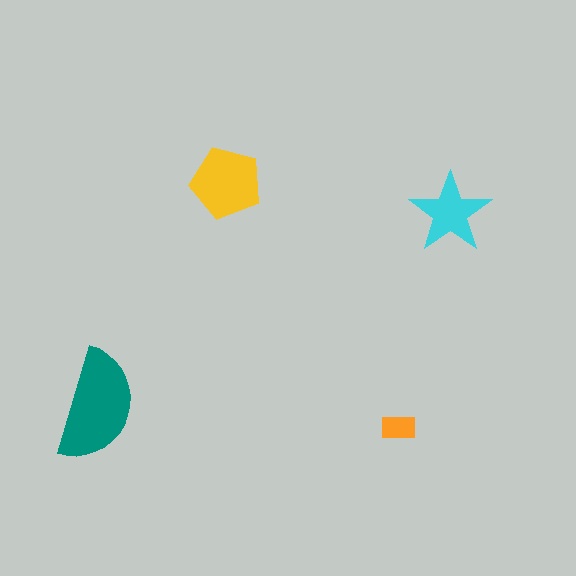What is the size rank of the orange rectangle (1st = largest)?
4th.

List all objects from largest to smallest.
The teal semicircle, the yellow pentagon, the cyan star, the orange rectangle.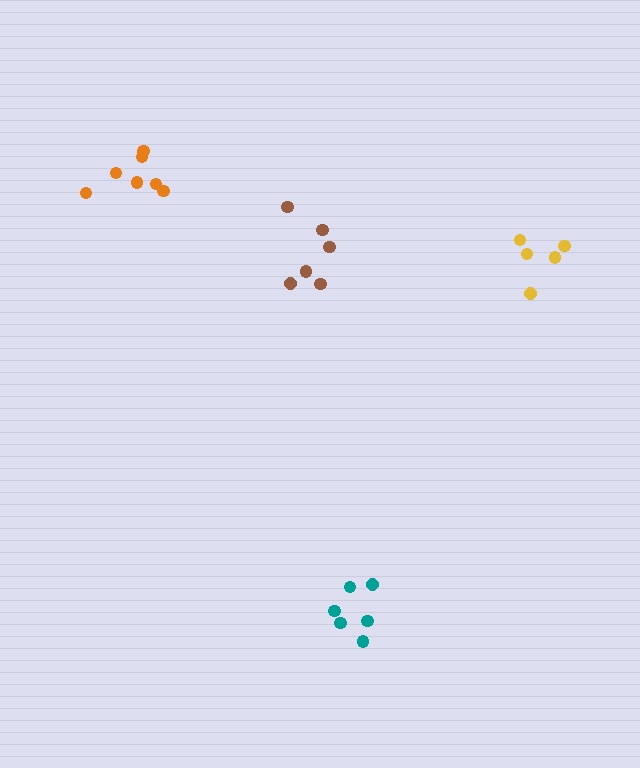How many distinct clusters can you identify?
There are 4 distinct clusters.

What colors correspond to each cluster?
The clusters are colored: teal, orange, yellow, brown.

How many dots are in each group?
Group 1: 6 dots, Group 2: 7 dots, Group 3: 5 dots, Group 4: 6 dots (24 total).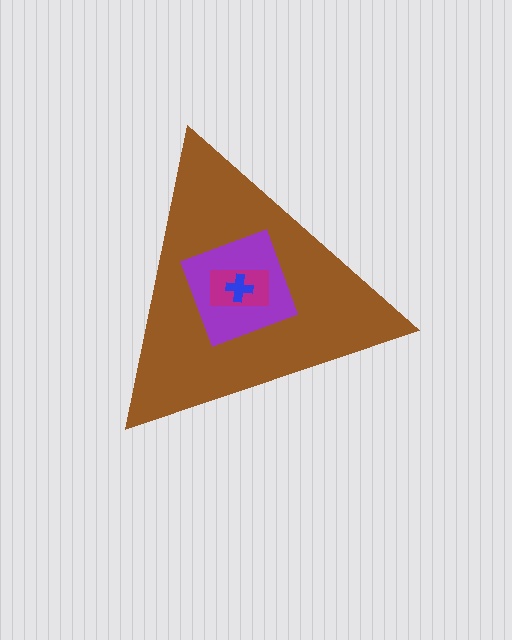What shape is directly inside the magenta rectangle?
The blue cross.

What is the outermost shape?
The brown triangle.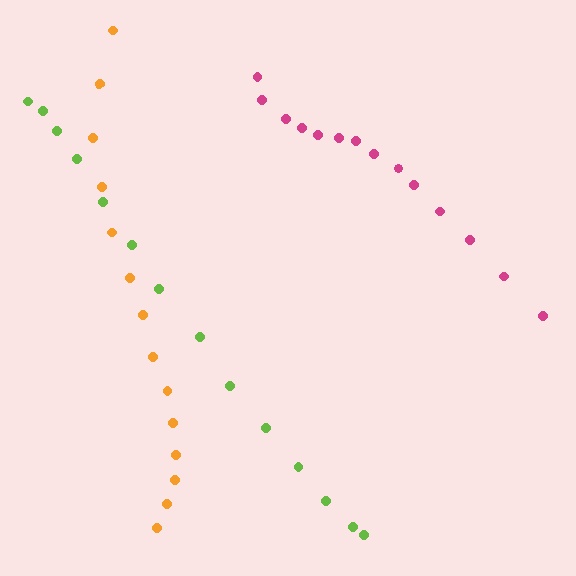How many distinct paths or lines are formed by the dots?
There are 3 distinct paths.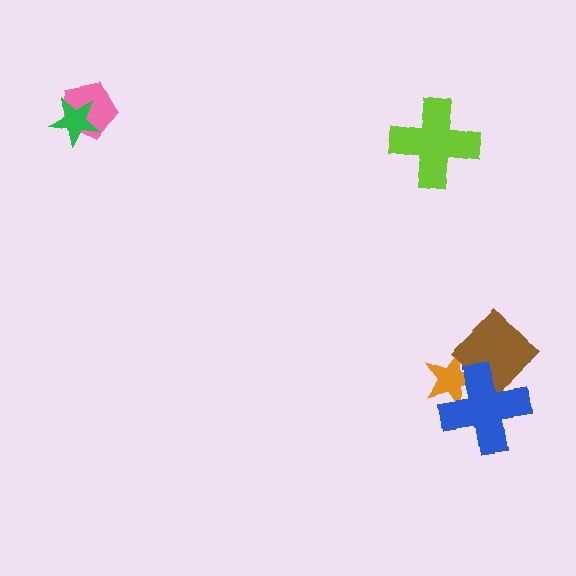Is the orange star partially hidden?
Yes, it is partially covered by another shape.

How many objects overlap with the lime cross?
0 objects overlap with the lime cross.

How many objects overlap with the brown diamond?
2 objects overlap with the brown diamond.